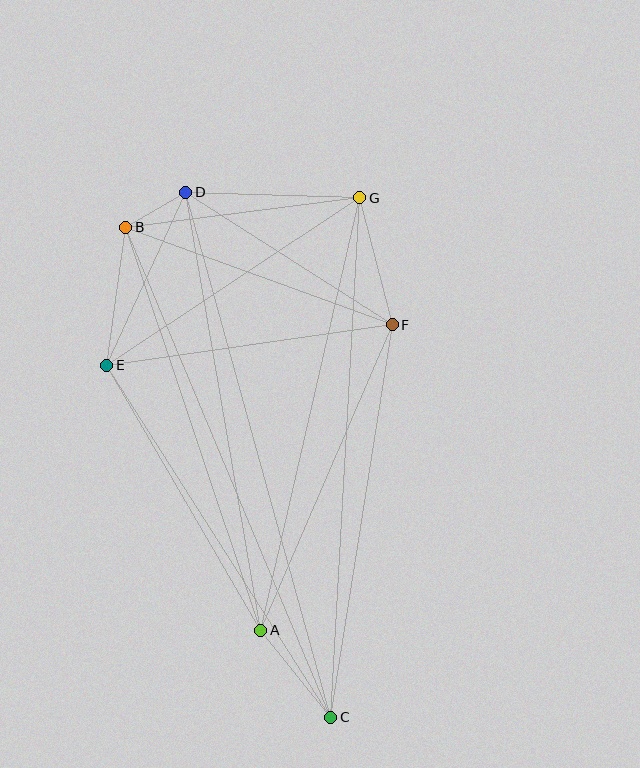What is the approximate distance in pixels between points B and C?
The distance between B and C is approximately 531 pixels.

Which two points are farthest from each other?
Points C and D are farthest from each other.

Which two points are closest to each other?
Points B and D are closest to each other.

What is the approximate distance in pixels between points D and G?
The distance between D and G is approximately 174 pixels.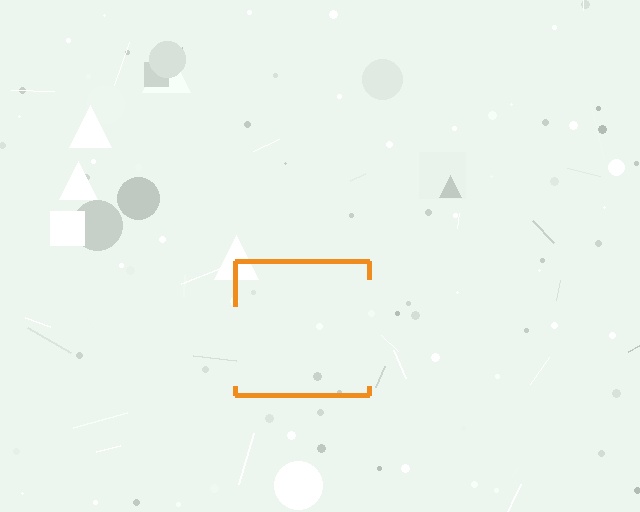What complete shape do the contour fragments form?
The contour fragments form a square.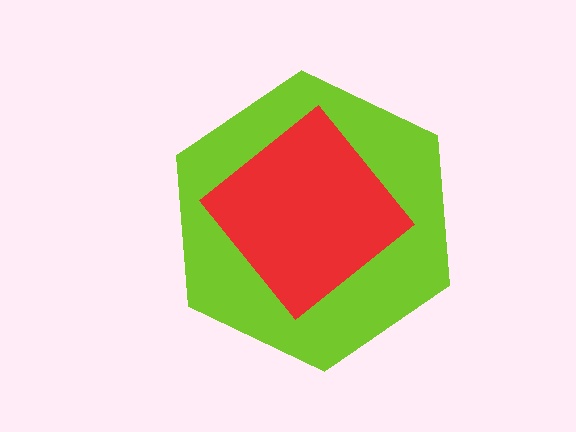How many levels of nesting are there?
2.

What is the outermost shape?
The lime hexagon.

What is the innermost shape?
The red diamond.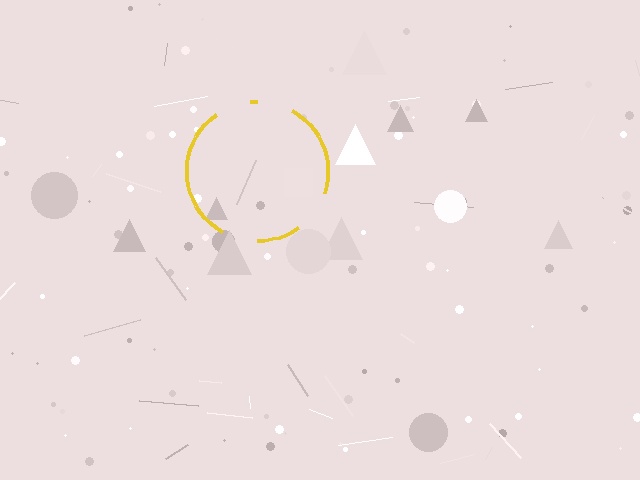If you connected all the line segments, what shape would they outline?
They would outline a circle.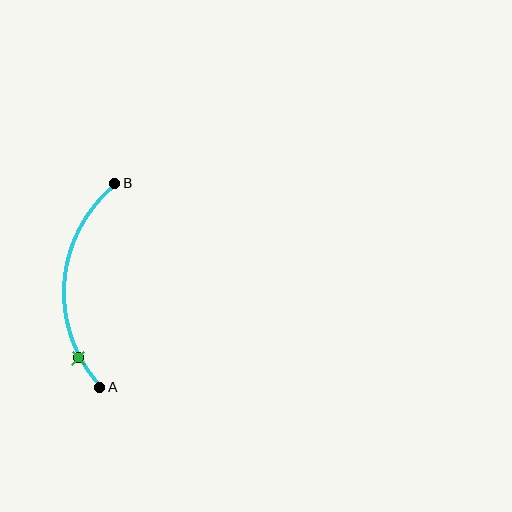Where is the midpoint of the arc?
The arc midpoint is the point on the curve farthest from the straight line joining A and B. It sits to the left of that line.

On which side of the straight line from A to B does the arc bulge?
The arc bulges to the left of the straight line connecting A and B.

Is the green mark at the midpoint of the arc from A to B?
No. The green mark lies on the arc but is closer to endpoint A. The arc midpoint would be at the point on the curve equidistant along the arc from both A and B.